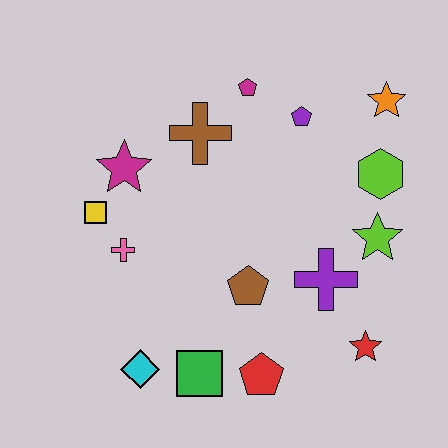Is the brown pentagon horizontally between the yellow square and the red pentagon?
Yes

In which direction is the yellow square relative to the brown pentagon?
The yellow square is to the left of the brown pentagon.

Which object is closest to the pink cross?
The yellow square is closest to the pink cross.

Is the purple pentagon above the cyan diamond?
Yes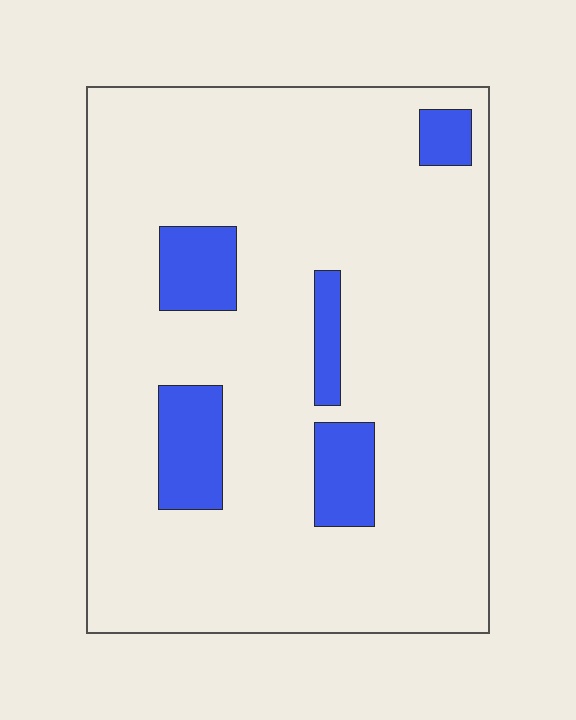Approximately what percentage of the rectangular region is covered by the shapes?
Approximately 15%.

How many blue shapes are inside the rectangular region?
5.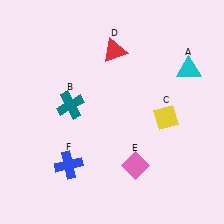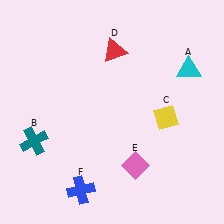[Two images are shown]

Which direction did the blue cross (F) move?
The blue cross (F) moved down.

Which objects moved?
The objects that moved are: the teal cross (B), the blue cross (F).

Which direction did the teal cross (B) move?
The teal cross (B) moved left.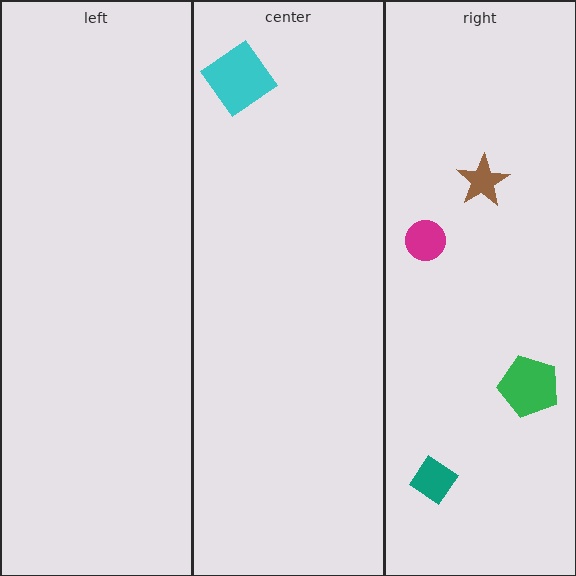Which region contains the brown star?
The right region.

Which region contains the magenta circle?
The right region.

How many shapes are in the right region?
4.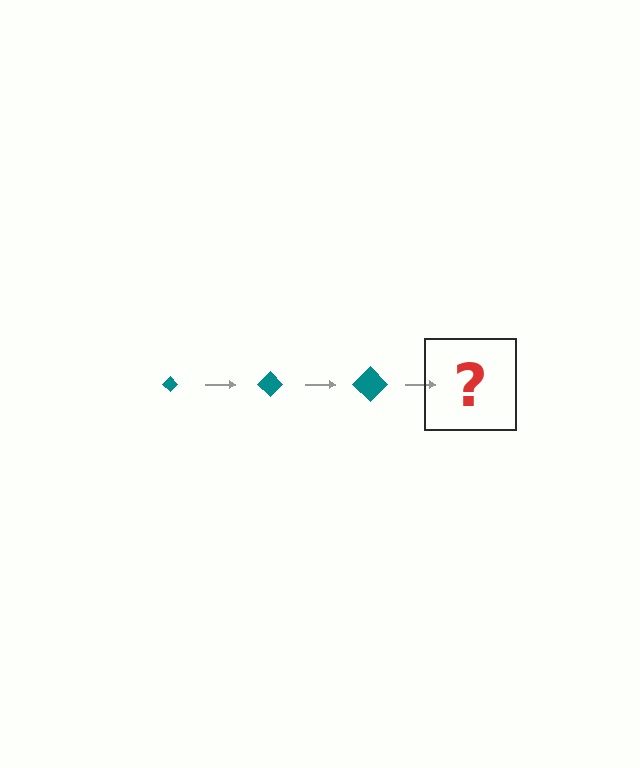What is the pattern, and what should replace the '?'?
The pattern is that the diamond gets progressively larger each step. The '?' should be a teal diamond, larger than the previous one.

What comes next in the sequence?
The next element should be a teal diamond, larger than the previous one.